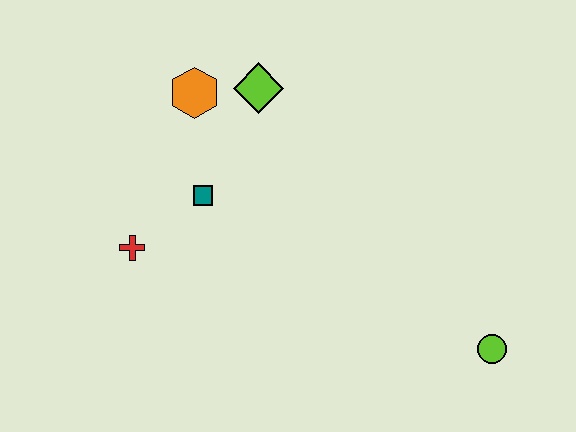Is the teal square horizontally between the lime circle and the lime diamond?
No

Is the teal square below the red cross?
No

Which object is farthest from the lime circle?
The orange hexagon is farthest from the lime circle.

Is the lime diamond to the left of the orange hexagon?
No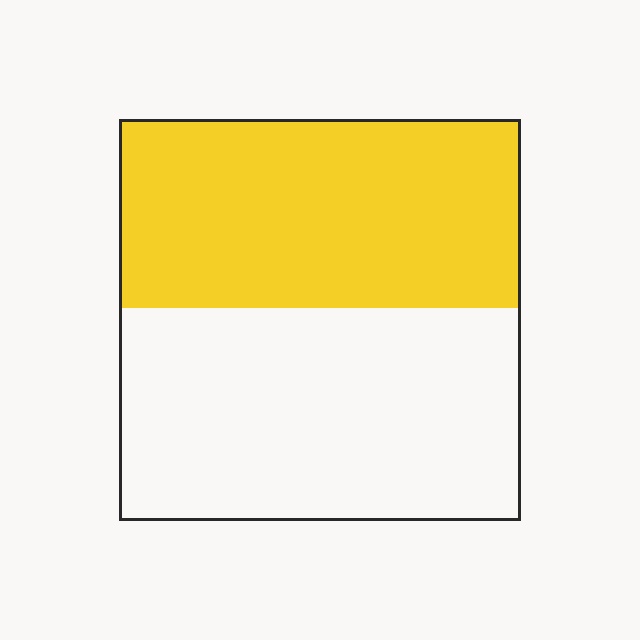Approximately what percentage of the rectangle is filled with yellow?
Approximately 45%.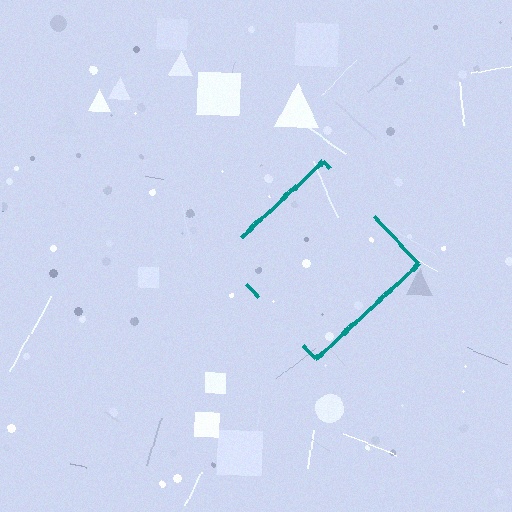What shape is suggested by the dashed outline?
The dashed outline suggests a diamond.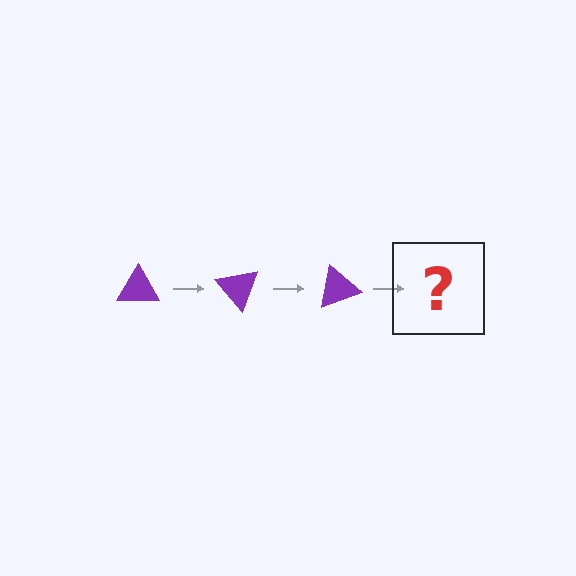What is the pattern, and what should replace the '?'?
The pattern is that the triangle rotates 50 degrees each step. The '?' should be a purple triangle rotated 150 degrees.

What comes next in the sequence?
The next element should be a purple triangle rotated 150 degrees.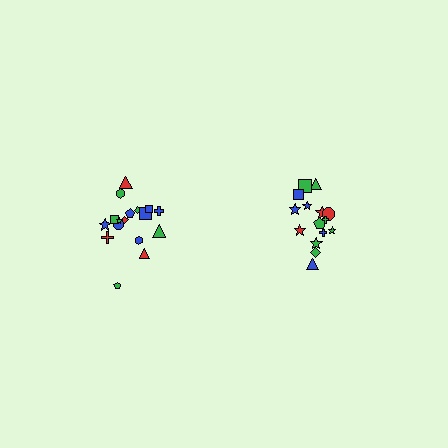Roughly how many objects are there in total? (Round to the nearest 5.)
Roughly 35 objects in total.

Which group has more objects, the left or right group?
The left group.